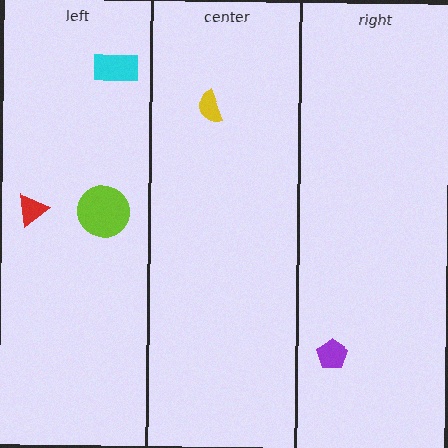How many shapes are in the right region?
1.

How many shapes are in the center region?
1.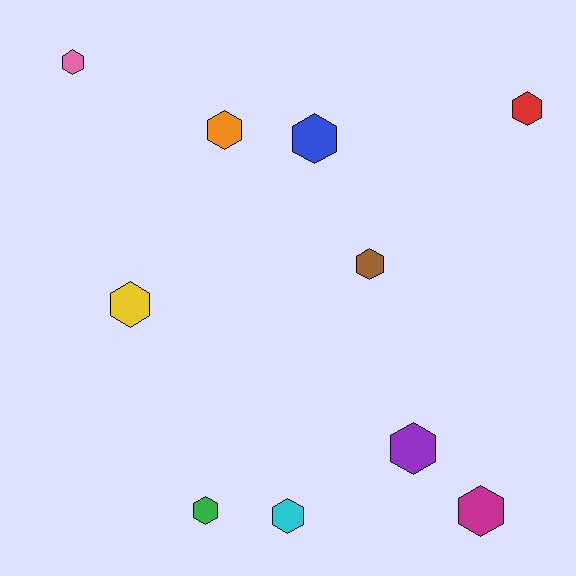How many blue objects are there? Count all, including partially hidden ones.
There is 1 blue object.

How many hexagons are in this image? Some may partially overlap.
There are 10 hexagons.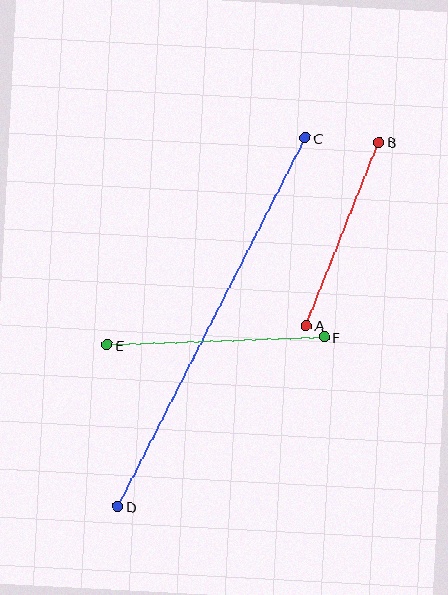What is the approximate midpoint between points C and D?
The midpoint is at approximately (211, 322) pixels.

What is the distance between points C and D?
The distance is approximately 414 pixels.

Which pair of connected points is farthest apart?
Points C and D are farthest apart.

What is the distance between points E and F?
The distance is approximately 218 pixels.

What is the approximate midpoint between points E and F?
The midpoint is at approximately (216, 341) pixels.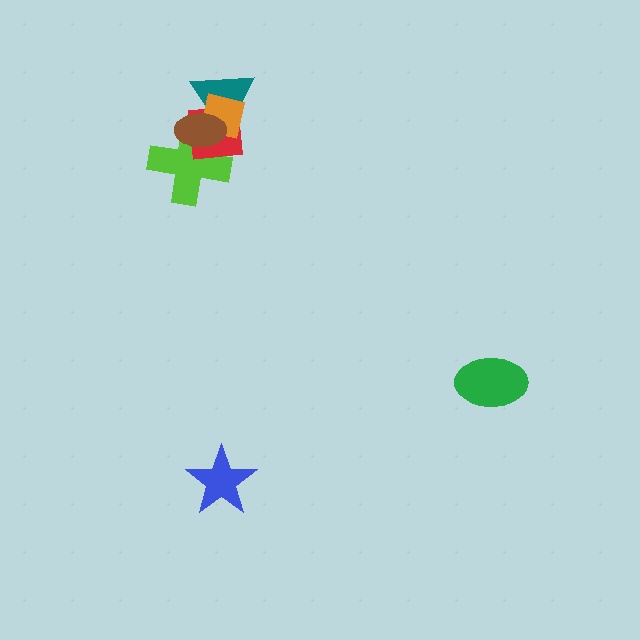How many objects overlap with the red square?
4 objects overlap with the red square.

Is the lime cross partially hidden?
Yes, it is partially covered by another shape.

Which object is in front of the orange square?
The brown ellipse is in front of the orange square.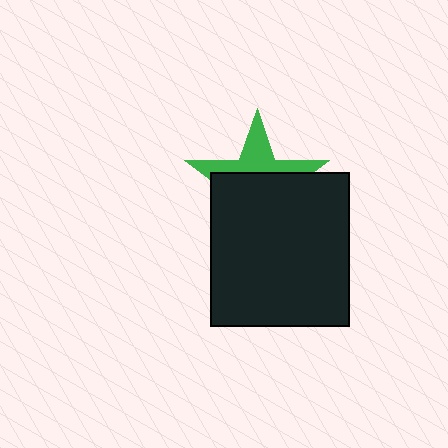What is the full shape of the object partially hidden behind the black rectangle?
The partially hidden object is a green star.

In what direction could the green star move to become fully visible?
The green star could move up. That would shift it out from behind the black rectangle entirely.